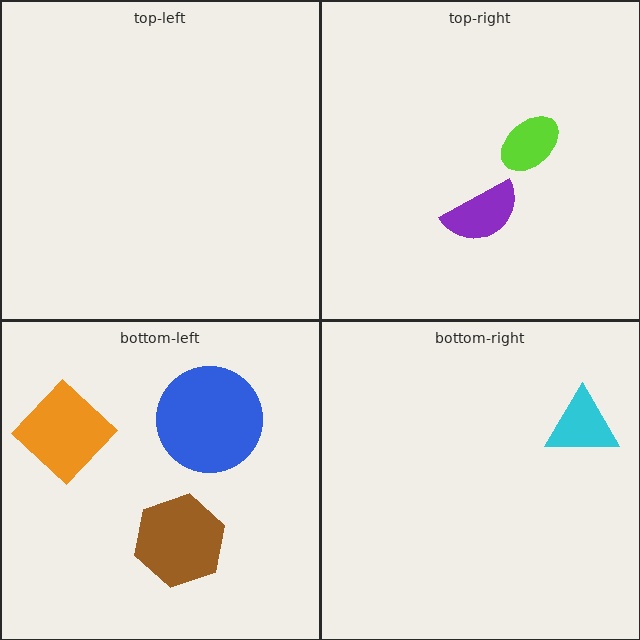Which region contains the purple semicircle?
The top-right region.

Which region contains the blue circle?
The bottom-left region.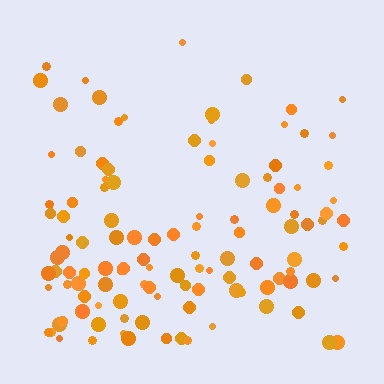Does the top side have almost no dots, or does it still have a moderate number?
Still a moderate number, just noticeably fewer than the bottom.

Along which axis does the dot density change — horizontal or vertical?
Vertical.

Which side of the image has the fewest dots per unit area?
The top.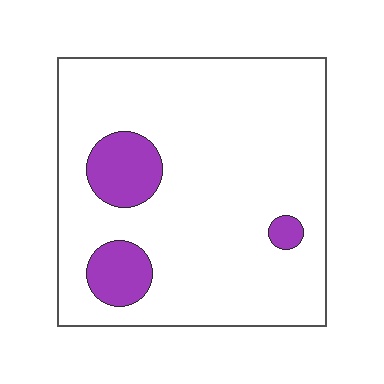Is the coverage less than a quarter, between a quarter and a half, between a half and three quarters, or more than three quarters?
Less than a quarter.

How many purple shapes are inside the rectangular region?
3.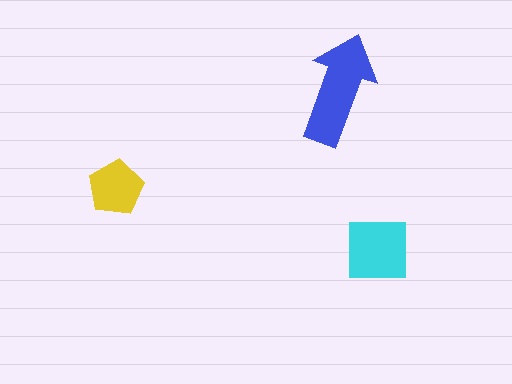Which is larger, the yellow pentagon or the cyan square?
The cyan square.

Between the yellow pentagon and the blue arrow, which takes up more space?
The blue arrow.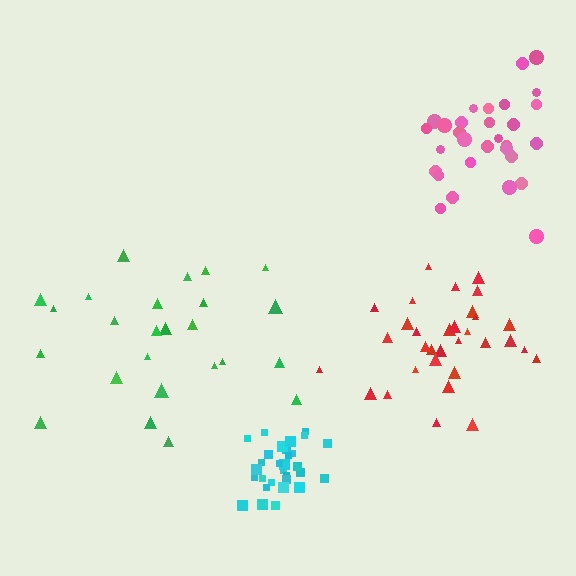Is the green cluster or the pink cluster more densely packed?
Pink.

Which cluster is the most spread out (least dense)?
Green.